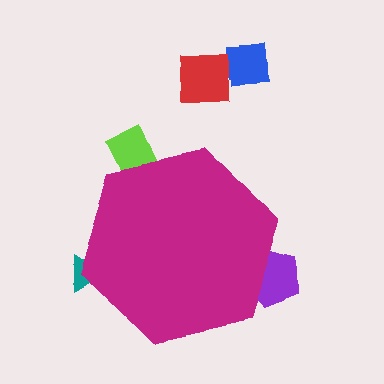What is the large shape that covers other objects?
A magenta hexagon.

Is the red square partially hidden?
No, the red square is fully visible.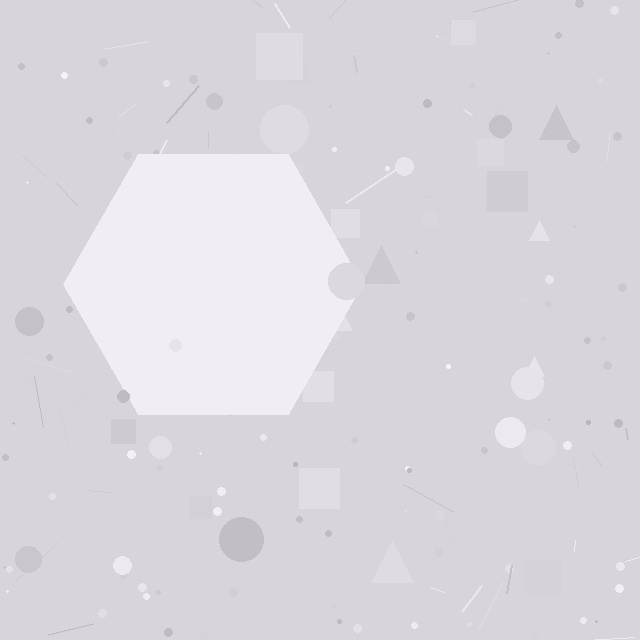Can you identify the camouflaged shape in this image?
The camouflaged shape is a hexagon.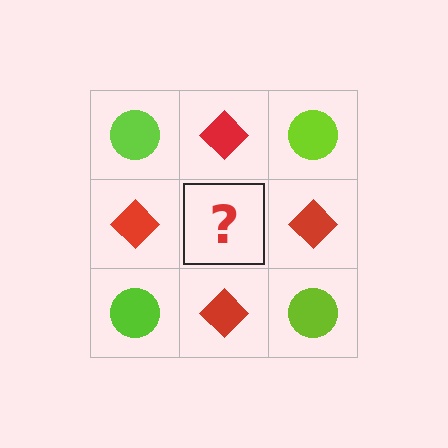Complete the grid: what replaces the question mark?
The question mark should be replaced with a lime circle.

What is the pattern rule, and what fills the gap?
The rule is that it alternates lime circle and red diamond in a checkerboard pattern. The gap should be filled with a lime circle.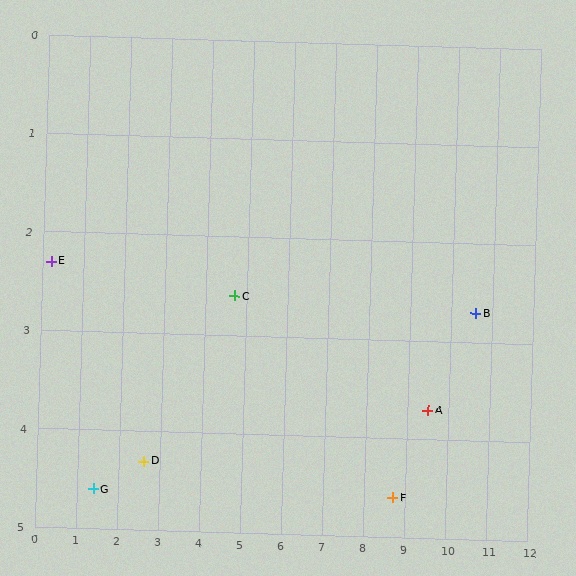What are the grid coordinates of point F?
Point F is at approximately (8.7, 4.6).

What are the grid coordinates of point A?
Point A is at approximately (9.5, 3.7).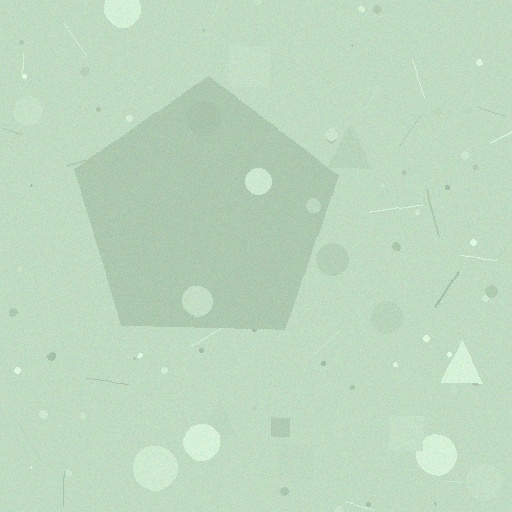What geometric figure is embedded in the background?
A pentagon is embedded in the background.